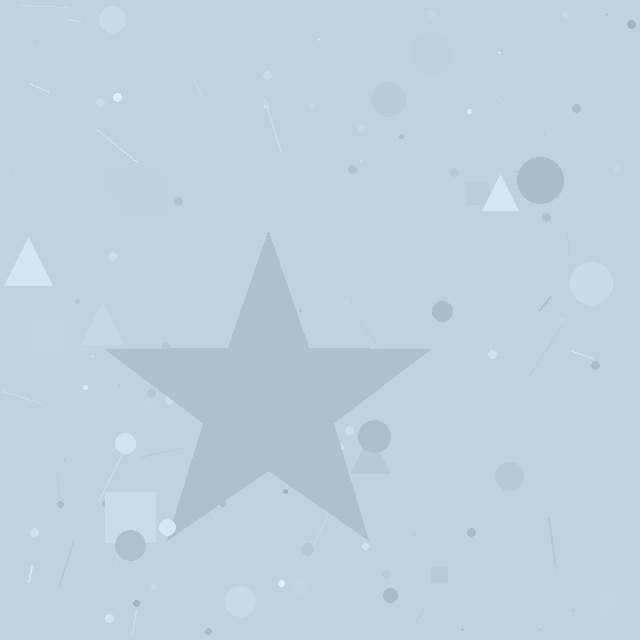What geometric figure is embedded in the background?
A star is embedded in the background.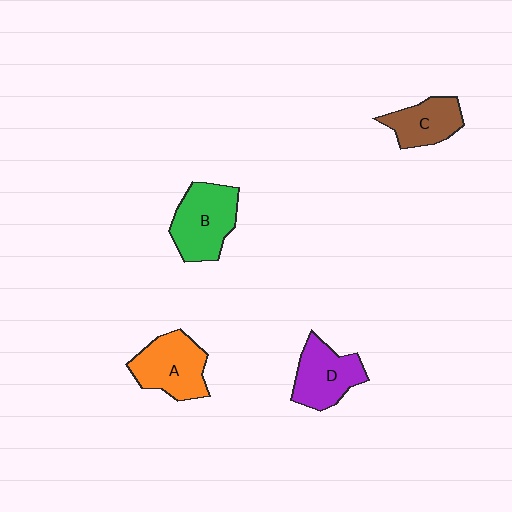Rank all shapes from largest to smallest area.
From largest to smallest: B (green), A (orange), D (purple), C (brown).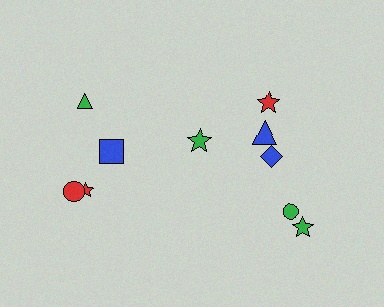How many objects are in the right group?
There are 6 objects.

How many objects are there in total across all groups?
There are 10 objects.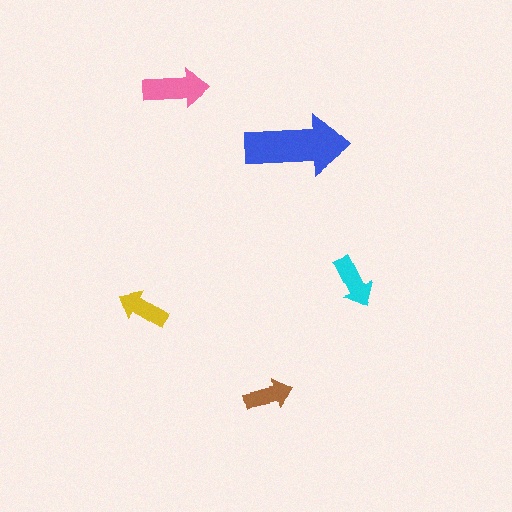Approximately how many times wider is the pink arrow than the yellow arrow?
About 1.5 times wider.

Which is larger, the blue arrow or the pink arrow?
The blue one.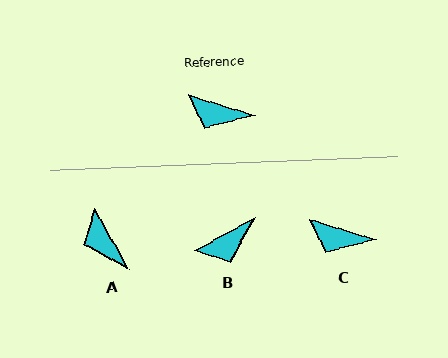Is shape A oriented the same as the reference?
No, it is off by about 43 degrees.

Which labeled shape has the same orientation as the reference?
C.